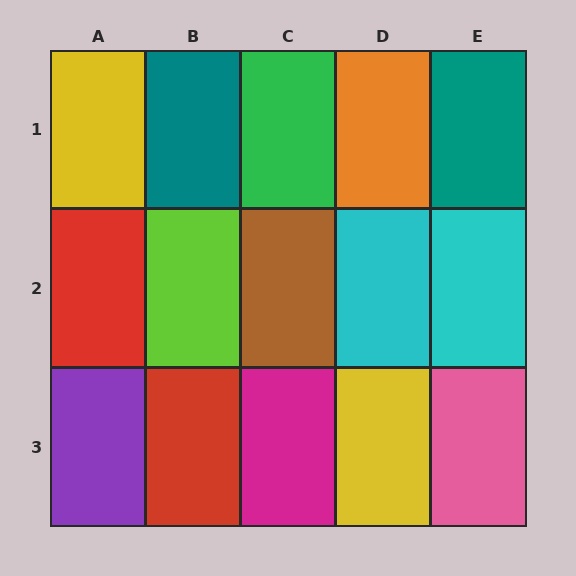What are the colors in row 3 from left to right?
Purple, red, magenta, yellow, pink.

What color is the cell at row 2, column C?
Brown.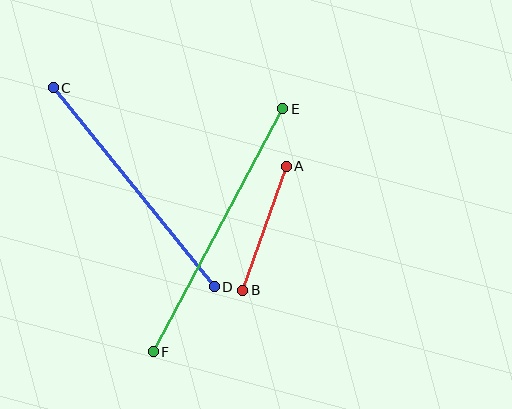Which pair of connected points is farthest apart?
Points E and F are farthest apart.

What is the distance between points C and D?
The distance is approximately 256 pixels.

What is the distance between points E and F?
The distance is approximately 275 pixels.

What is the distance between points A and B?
The distance is approximately 132 pixels.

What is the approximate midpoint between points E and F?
The midpoint is at approximately (218, 230) pixels.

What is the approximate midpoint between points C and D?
The midpoint is at approximately (134, 187) pixels.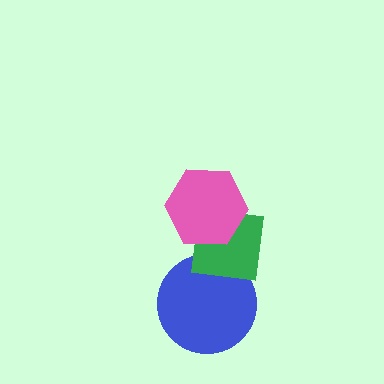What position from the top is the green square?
The green square is 2nd from the top.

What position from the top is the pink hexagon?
The pink hexagon is 1st from the top.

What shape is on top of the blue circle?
The green square is on top of the blue circle.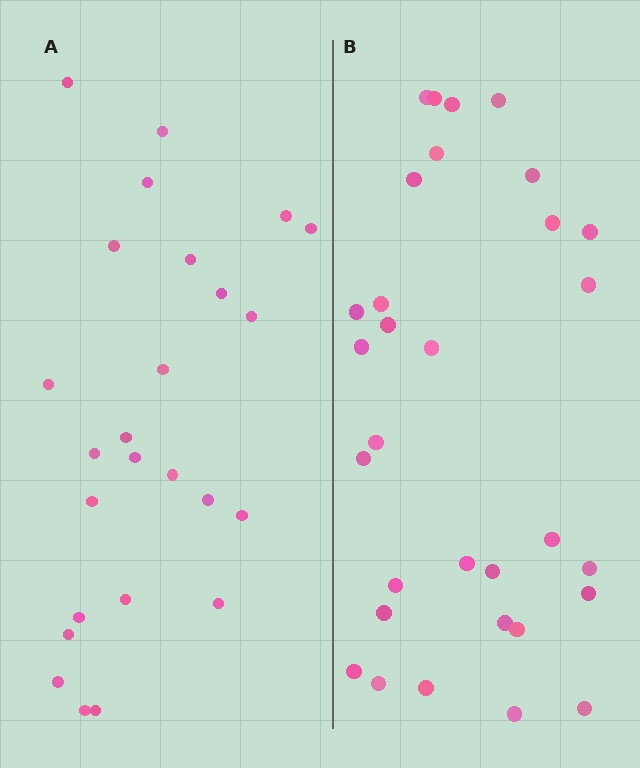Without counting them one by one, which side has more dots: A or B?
Region B (the right region) has more dots.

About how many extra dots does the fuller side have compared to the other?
Region B has about 6 more dots than region A.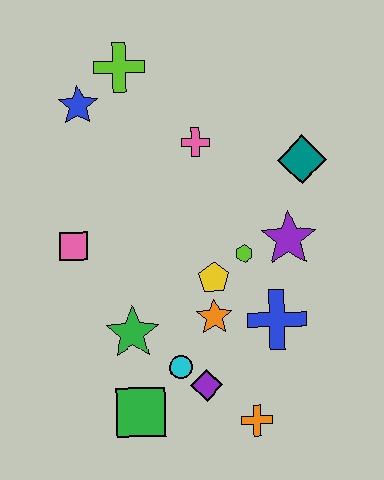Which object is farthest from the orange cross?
The lime cross is farthest from the orange cross.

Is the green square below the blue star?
Yes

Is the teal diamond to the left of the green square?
No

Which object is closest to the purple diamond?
The cyan circle is closest to the purple diamond.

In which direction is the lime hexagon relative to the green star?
The lime hexagon is to the right of the green star.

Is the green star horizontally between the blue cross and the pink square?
Yes